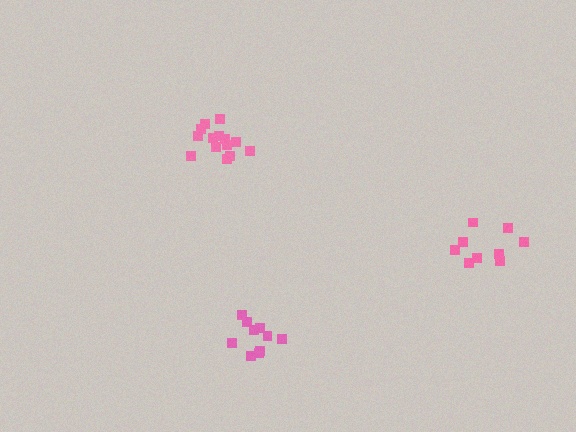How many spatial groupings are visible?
There are 3 spatial groupings.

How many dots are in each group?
Group 1: 14 dots, Group 2: 9 dots, Group 3: 10 dots (33 total).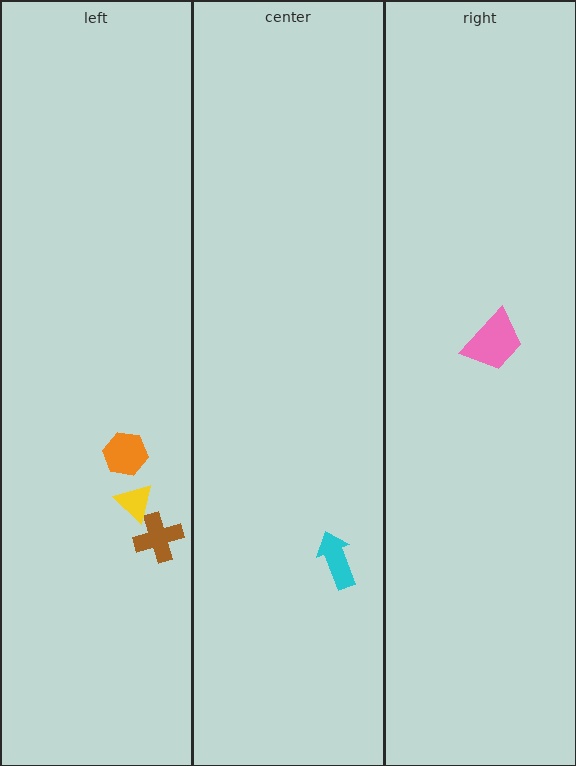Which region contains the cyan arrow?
The center region.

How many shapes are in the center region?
1.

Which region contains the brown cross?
The left region.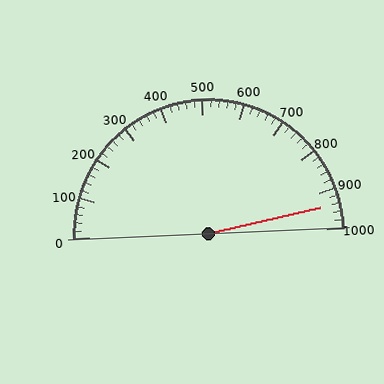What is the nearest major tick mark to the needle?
The nearest major tick mark is 900.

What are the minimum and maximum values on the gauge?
The gauge ranges from 0 to 1000.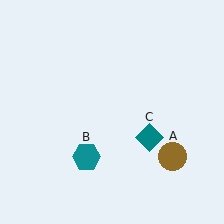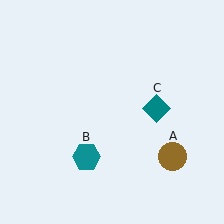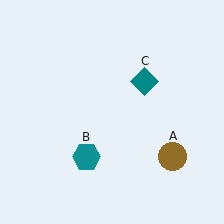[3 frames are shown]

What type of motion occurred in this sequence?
The teal diamond (object C) rotated counterclockwise around the center of the scene.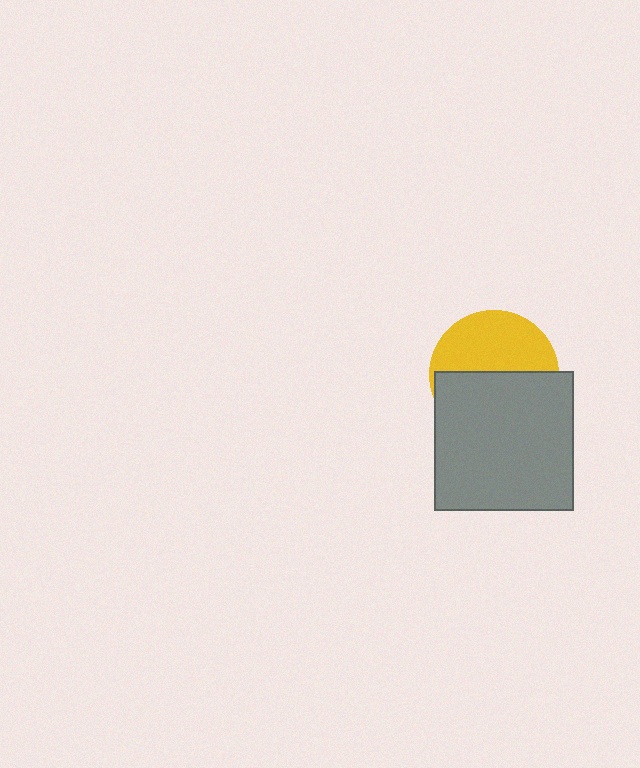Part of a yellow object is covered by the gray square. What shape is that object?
It is a circle.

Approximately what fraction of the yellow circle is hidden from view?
Roughly 52% of the yellow circle is hidden behind the gray square.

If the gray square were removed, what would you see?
You would see the complete yellow circle.